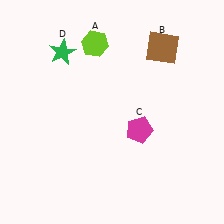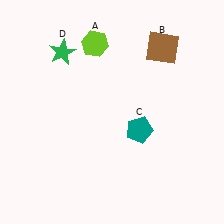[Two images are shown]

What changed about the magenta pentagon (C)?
In Image 1, C is magenta. In Image 2, it changed to teal.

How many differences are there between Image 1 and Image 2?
There is 1 difference between the two images.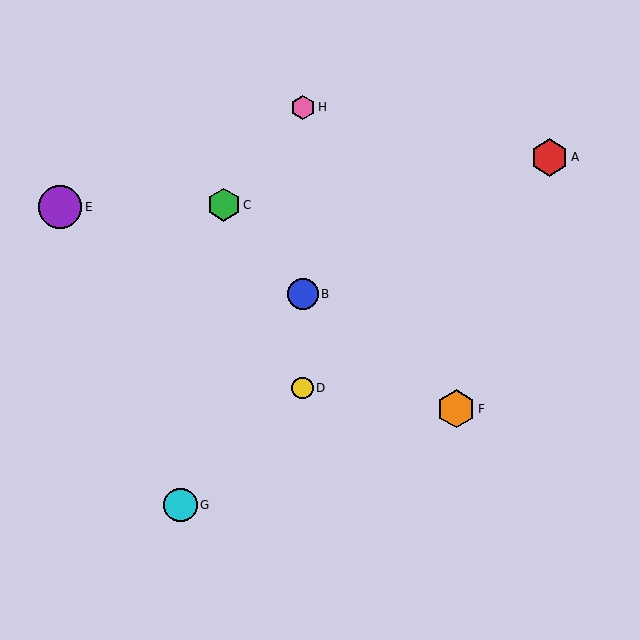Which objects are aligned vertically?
Objects B, D, H are aligned vertically.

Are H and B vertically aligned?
Yes, both are at x≈303.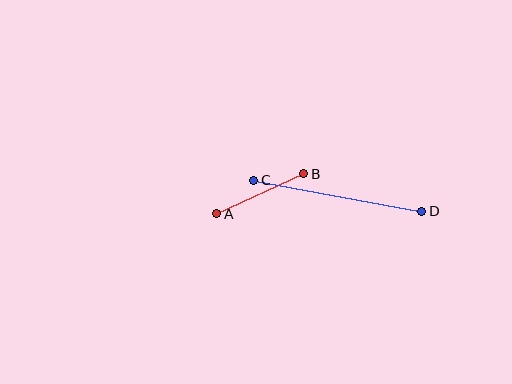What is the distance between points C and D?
The distance is approximately 171 pixels.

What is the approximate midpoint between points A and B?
The midpoint is at approximately (260, 194) pixels.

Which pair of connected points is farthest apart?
Points C and D are farthest apart.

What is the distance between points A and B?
The distance is approximately 96 pixels.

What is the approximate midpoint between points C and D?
The midpoint is at approximately (338, 196) pixels.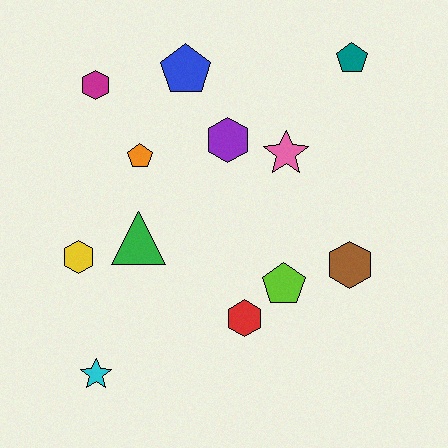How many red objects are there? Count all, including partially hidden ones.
There is 1 red object.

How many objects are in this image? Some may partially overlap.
There are 12 objects.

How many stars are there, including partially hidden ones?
There are 2 stars.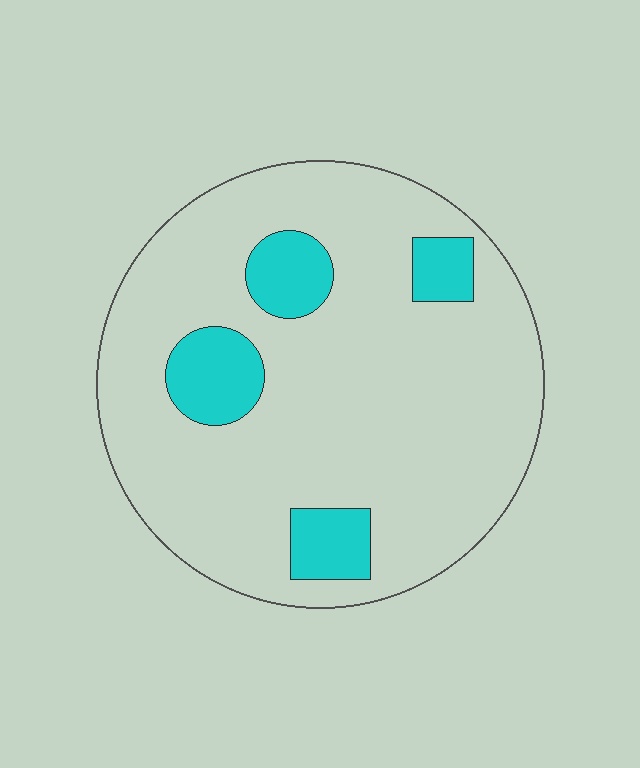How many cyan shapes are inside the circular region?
4.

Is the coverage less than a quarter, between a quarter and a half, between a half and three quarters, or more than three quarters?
Less than a quarter.